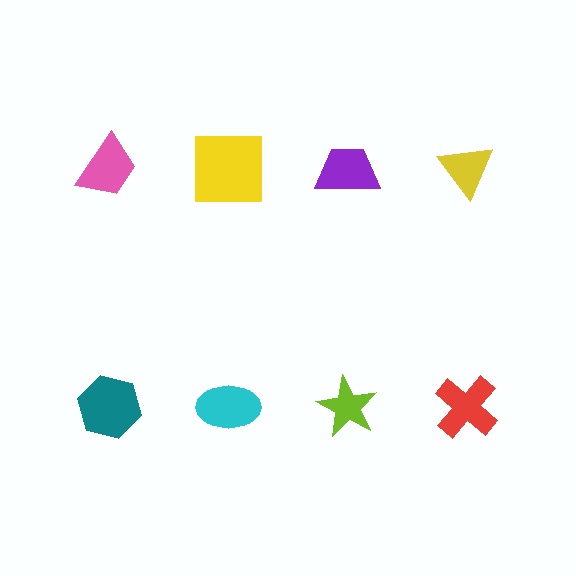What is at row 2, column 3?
A lime star.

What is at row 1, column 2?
A yellow square.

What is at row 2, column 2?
A cyan ellipse.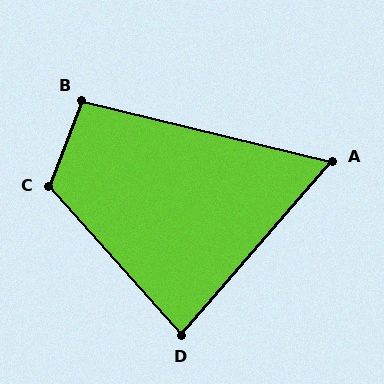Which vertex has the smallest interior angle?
A, at approximately 63 degrees.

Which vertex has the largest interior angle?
C, at approximately 117 degrees.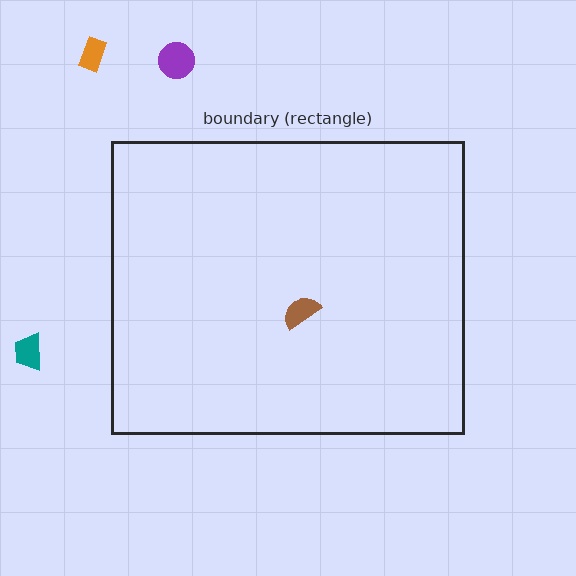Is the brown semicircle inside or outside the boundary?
Inside.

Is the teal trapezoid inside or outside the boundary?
Outside.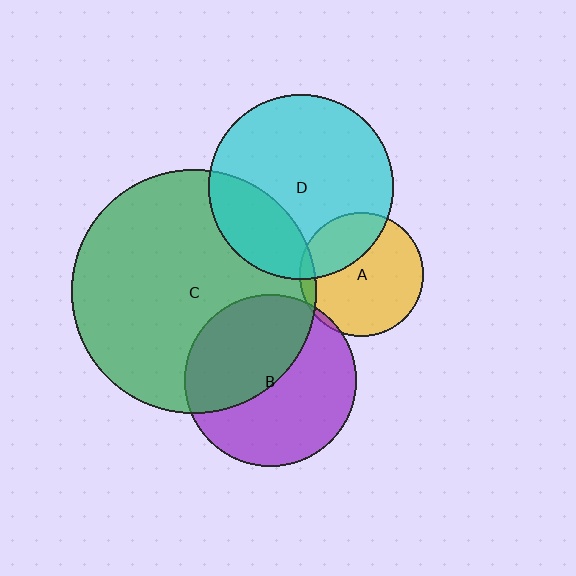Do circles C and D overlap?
Yes.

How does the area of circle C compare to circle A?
Approximately 3.9 times.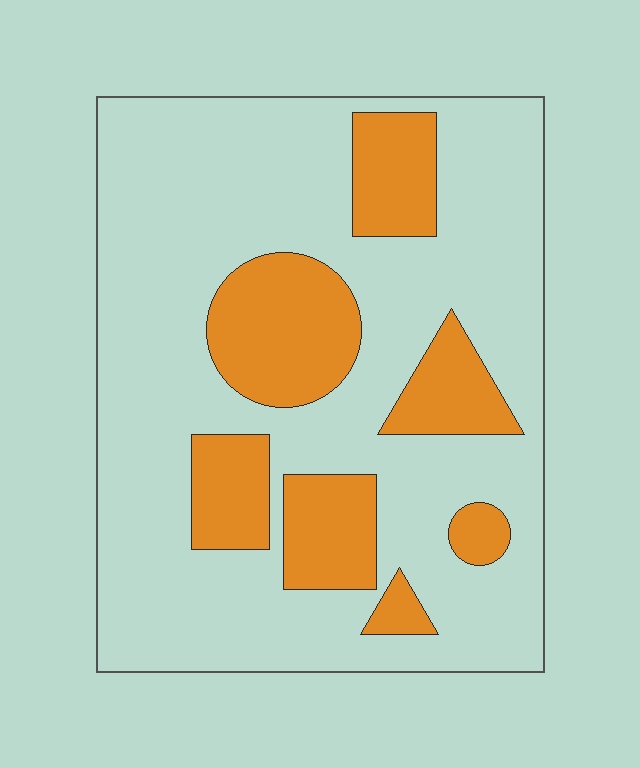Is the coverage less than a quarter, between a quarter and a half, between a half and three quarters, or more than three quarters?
Between a quarter and a half.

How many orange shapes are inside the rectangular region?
7.